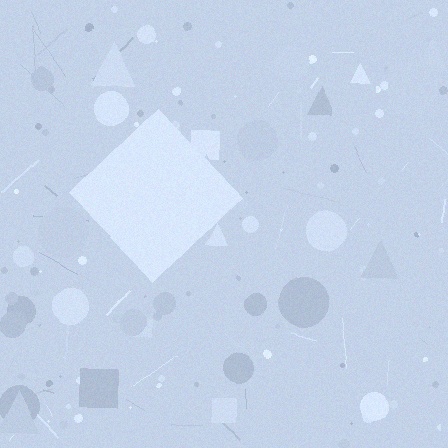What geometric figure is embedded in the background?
A diamond is embedded in the background.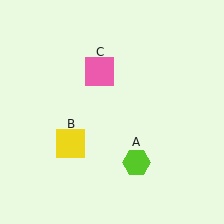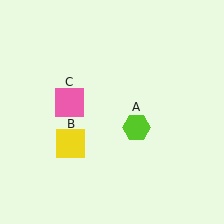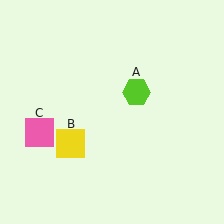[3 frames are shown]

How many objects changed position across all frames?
2 objects changed position: lime hexagon (object A), pink square (object C).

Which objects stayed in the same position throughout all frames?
Yellow square (object B) remained stationary.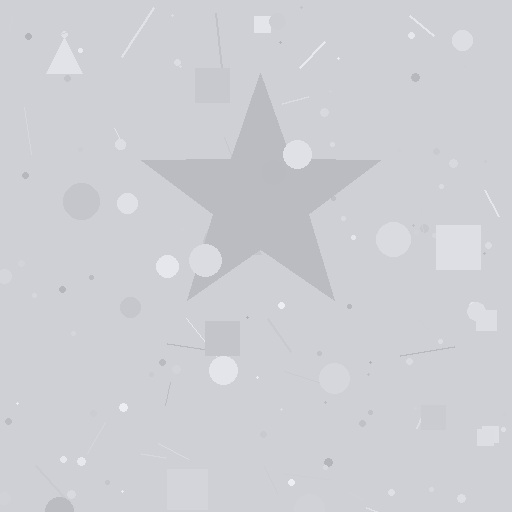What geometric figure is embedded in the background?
A star is embedded in the background.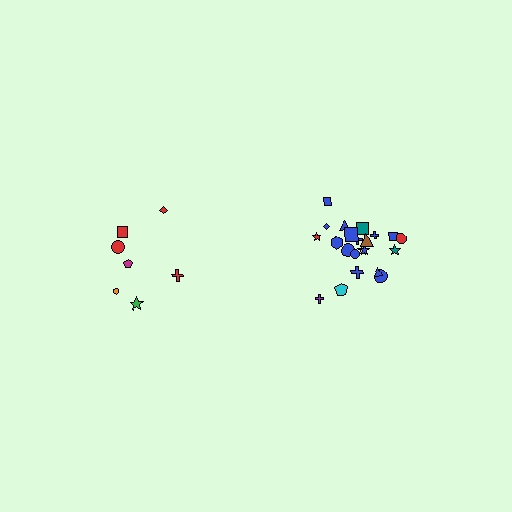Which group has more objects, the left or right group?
The right group.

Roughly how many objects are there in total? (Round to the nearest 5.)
Roughly 30 objects in total.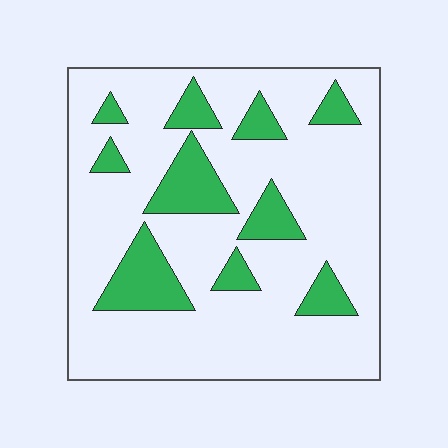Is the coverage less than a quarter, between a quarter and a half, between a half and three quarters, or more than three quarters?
Less than a quarter.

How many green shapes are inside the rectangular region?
10.